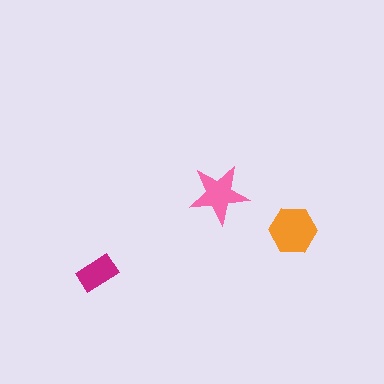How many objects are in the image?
There are 3 objects in the image.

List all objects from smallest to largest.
The magenta rectangle, the pink star, the orange hexagon.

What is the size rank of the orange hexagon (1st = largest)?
1st.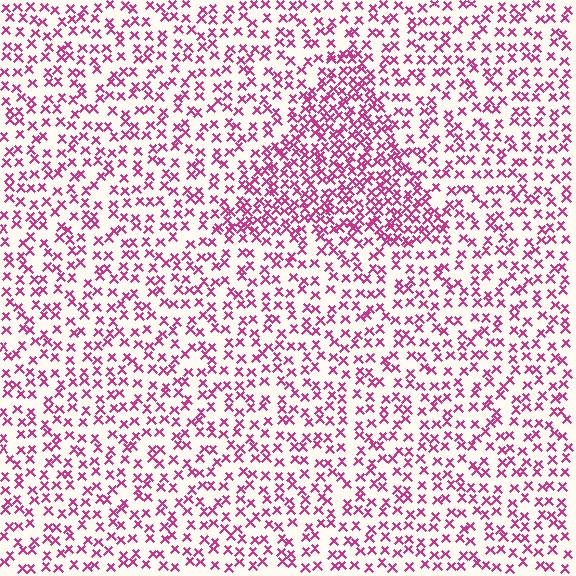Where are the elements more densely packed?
The elements are more densely packed inside the triangle boundary.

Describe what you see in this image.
The image contains small magenta elements arranged at two different densities. A triangle-shaped region is visible where the elements are more densely packed than the surrounding area.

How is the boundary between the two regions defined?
The boundary is defined by a change in element density (approximately 1.9x ratio). All elements are the same color, size, and shape.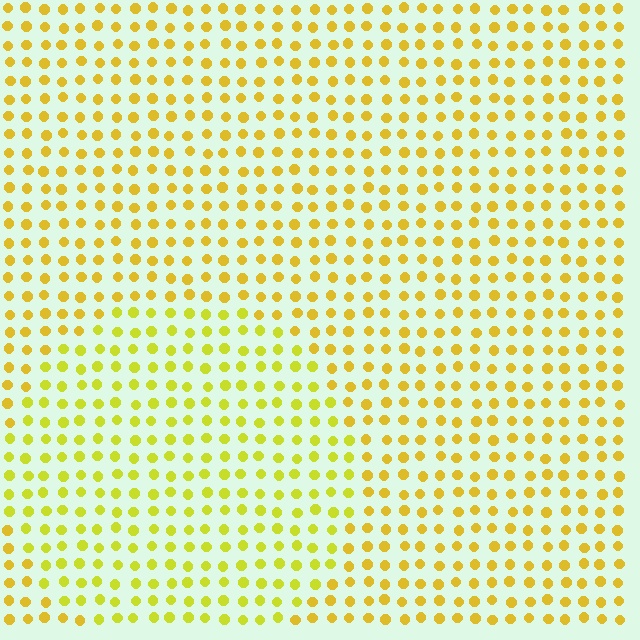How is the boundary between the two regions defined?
The boundary is defined purely by a slight shift in hue (about 19 degrees). Spacing, size, and orientation are identical on both sides.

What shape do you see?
I see a circle.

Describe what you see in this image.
The image is filled with small yellow elements in a uniform arrangement. A circle-shaped region is visible where the elements are tinted to a slightly different hue, forming a subtle color boundary.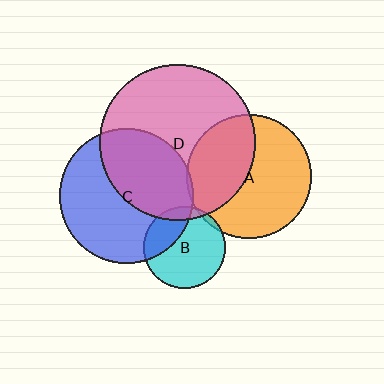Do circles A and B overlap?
Yes.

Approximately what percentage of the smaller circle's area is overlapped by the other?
Approximately 5%.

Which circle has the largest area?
Circle D (pink).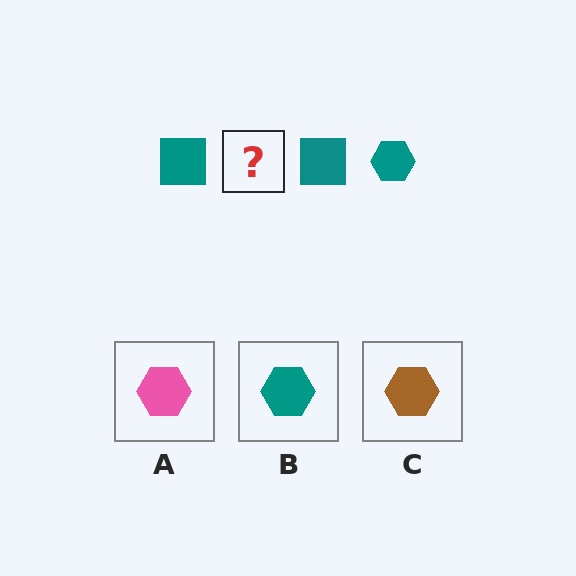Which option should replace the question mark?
Option B.